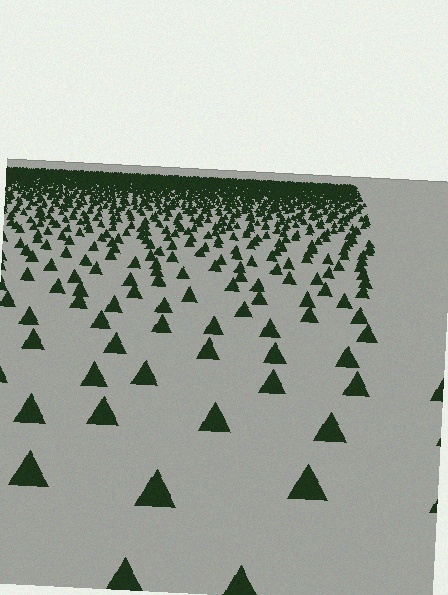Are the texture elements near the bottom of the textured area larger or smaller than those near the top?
Larger. Near the bottom, elements are closer to the viewer and appear at a bigger on-screen size.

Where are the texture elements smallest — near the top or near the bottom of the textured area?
Near the top.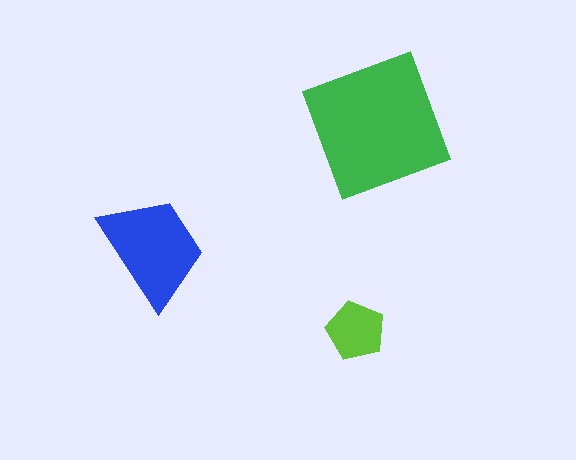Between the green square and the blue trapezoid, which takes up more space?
The green square.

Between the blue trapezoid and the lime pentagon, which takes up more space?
The blue trapezoid.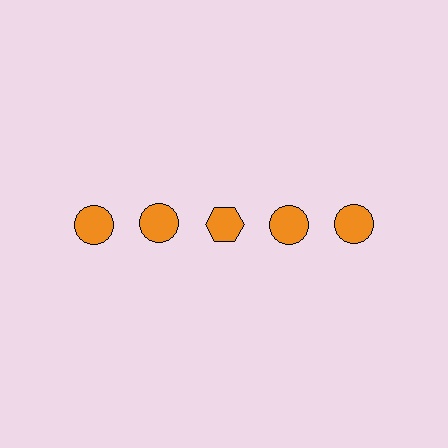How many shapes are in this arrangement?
There are 5 shapes arranged in a grid pattern.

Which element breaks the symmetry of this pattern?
The orange hexagon in the top row, center column breaks the symmetry. All other shapes are orange circles.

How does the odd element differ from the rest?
It has a different shape: hexagon instead of circle.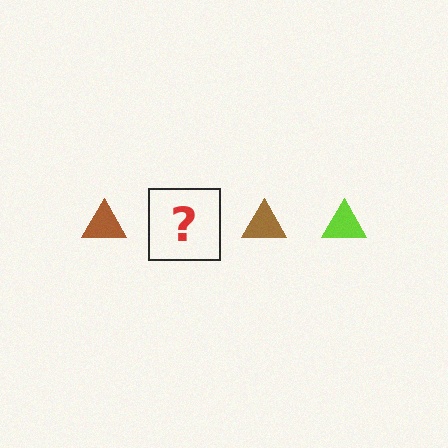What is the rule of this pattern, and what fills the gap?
The rule is that the pattern cycles through brown, lime triangles. The gap should be filled with a lime triangle.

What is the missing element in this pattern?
The missing element is a lime triangle.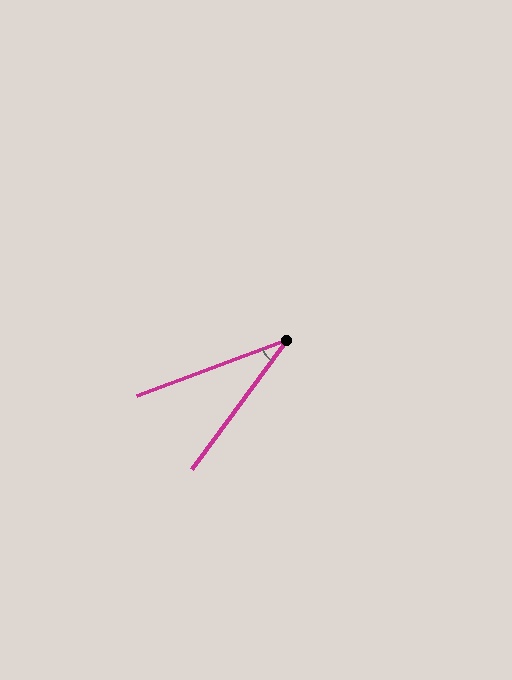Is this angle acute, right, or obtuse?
It is acute.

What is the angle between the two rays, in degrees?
Approximately 33 degrees.